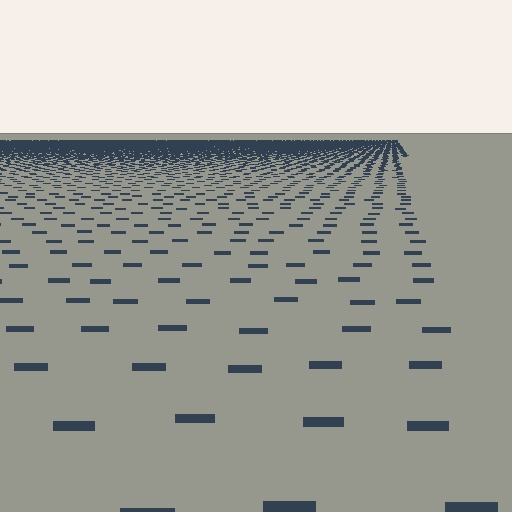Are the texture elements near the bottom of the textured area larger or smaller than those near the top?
Larger. Near the bottom, elements are closer to the viewer and appear at a bigger on-screen size.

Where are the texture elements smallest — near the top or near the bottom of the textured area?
Near the top.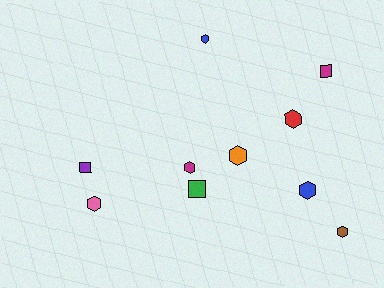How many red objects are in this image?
There is 1 red object.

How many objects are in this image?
There are 10 objects.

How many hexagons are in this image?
There are 7 hexagons.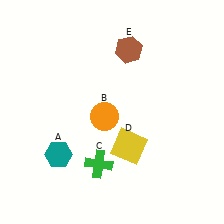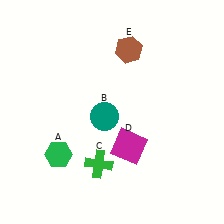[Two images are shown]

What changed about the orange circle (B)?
In Image 1, B is orange. In Image 2, it changed to teal.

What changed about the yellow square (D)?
In Image 1, D is yellow. In Image 2, it changed to magenta.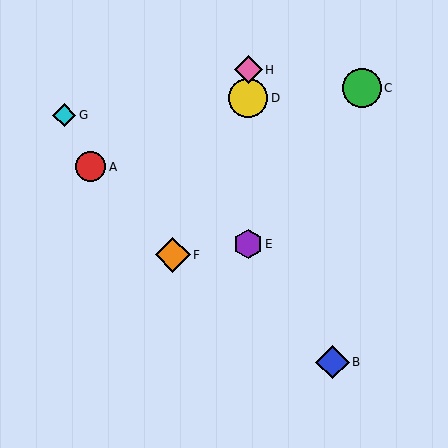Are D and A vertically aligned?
No, D is at x≈248 and A is at x≈90.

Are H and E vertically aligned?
Yes, both are at x≈248.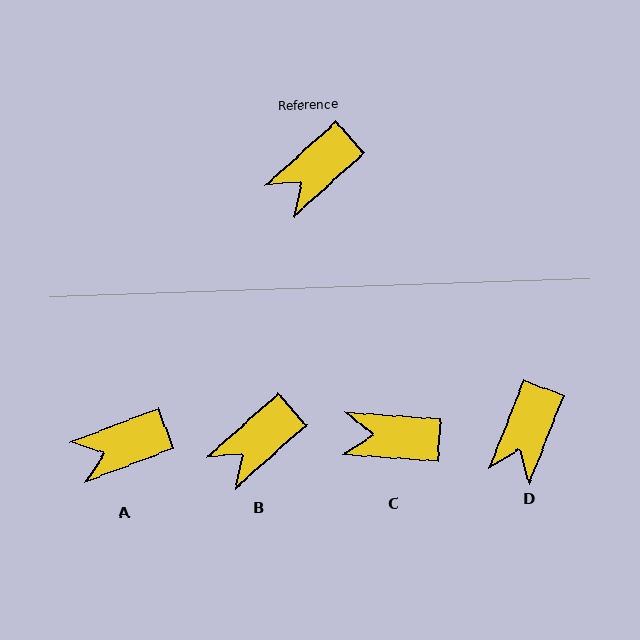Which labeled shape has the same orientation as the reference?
B.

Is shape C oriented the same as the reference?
No, it is off by about 46 degrees.